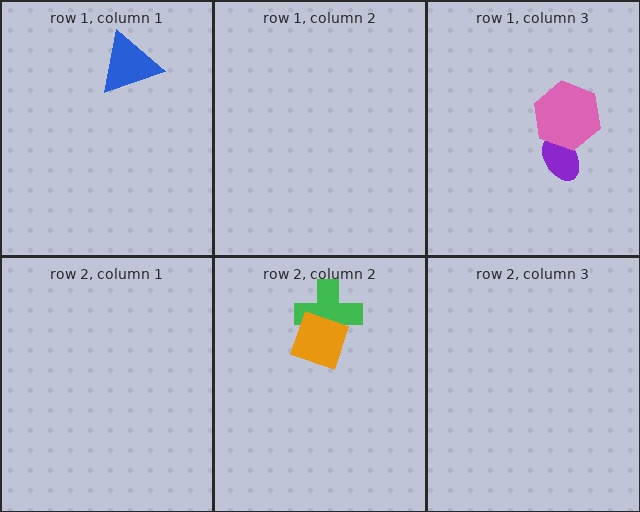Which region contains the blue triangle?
The row 1, column 1 region.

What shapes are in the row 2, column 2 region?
The green cross, the orange diamond.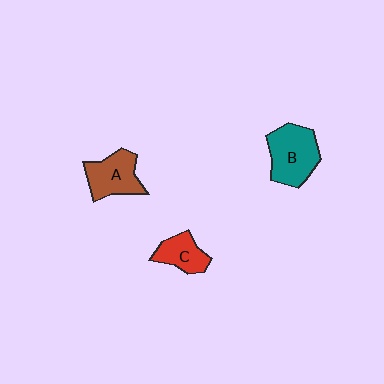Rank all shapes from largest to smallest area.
From largest to smallest: B (teal), A (brown), C (red).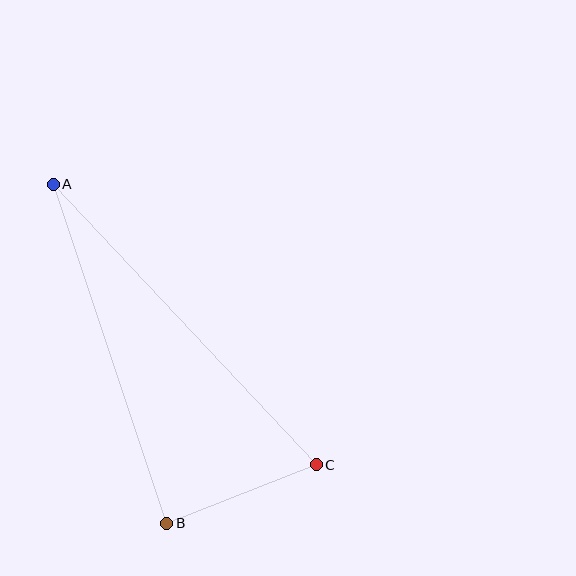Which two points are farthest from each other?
Points A and C are farthest from each other.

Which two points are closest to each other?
Points B and C are closest to each other.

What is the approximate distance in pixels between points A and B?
The distance between A and B is approximately 358 pixels.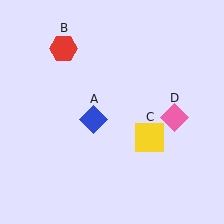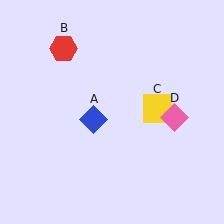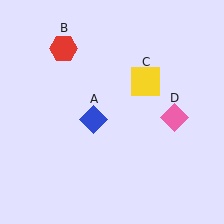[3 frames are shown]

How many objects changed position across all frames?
1 object changed position: yellow square (object C).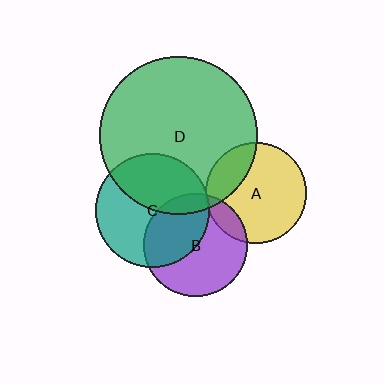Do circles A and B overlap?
Yes.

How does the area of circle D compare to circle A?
Approximately 2.4 times.